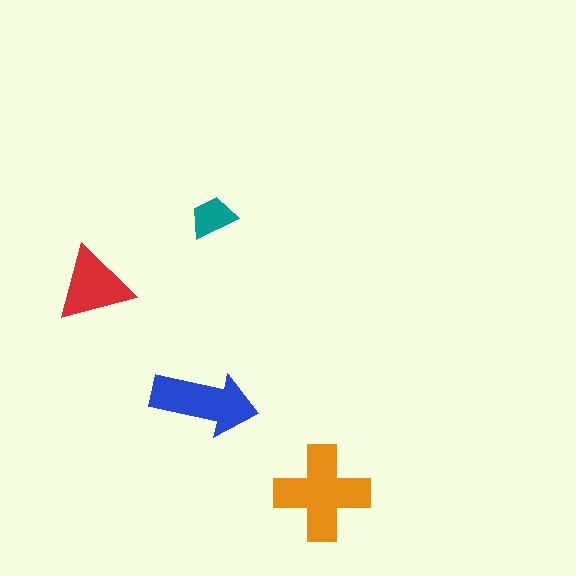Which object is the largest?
The orange cross.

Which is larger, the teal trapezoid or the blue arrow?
The blue arrow.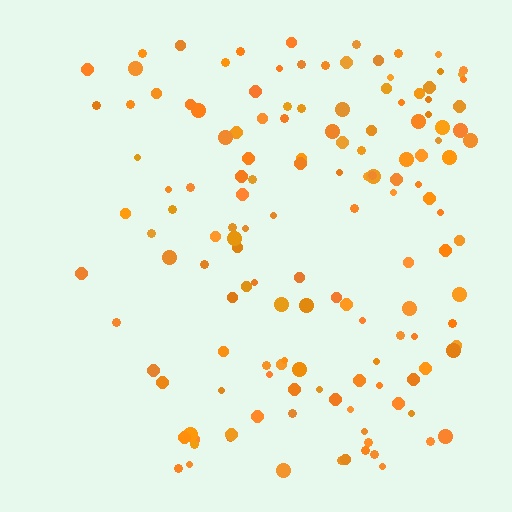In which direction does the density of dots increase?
From left to right, with the right side densest.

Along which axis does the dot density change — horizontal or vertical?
Horizontal.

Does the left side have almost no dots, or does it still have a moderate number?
Still a moderate number, just noticeably fewer than the right.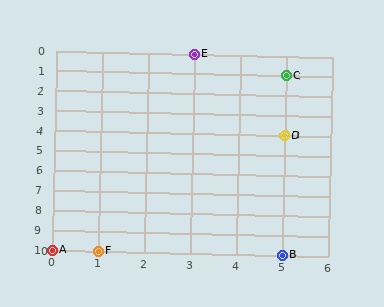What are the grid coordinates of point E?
Point E is at grid coordinates (3, 0).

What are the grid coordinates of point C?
Point C is at grid coordinates (5, 1).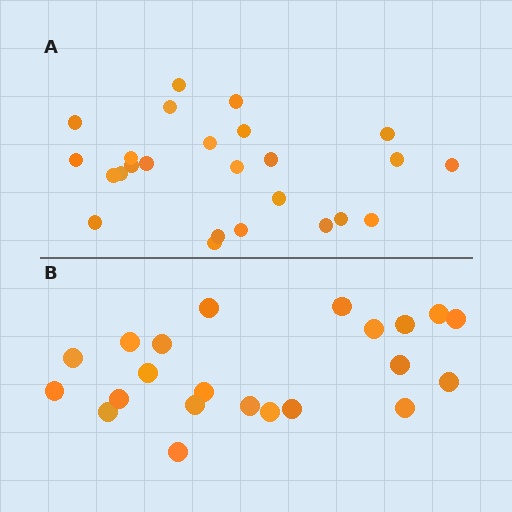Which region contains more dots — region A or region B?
Region A (the top region) has more dots.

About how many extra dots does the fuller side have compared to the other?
Region A has just a few more — roughly 2 or 3 more dots than region B.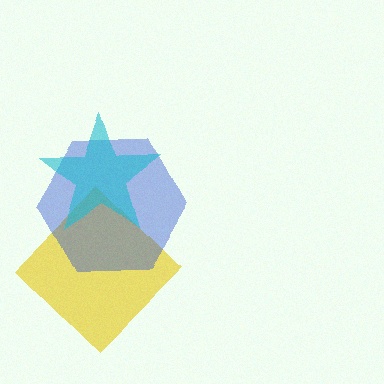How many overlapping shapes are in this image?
There are 3 overlapping shapes in the image.